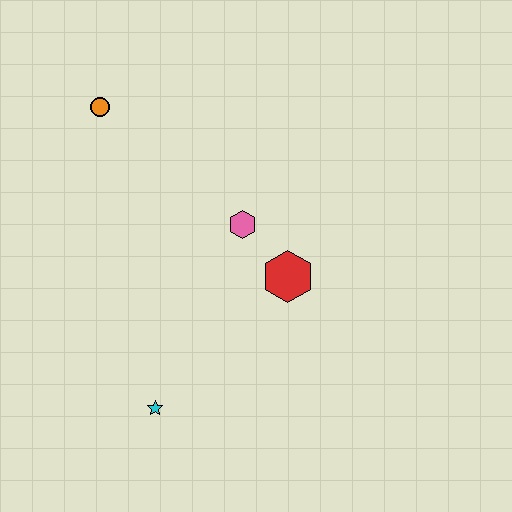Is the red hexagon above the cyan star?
Yes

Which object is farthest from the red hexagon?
The orange circle is farthest from the red hexagon.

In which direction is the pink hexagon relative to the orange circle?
The pink hexagon is to the right of the orange circle.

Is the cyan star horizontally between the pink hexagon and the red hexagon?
No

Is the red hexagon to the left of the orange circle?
No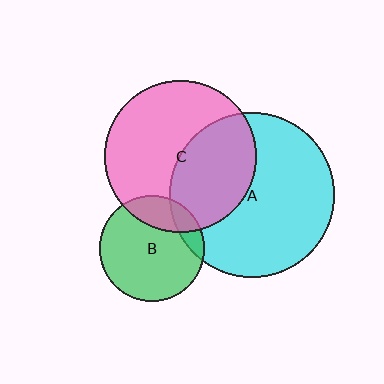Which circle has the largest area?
Circle A (cyan).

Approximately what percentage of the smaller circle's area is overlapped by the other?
Approximately 20%.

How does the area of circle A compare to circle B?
Approximately 2.4 times.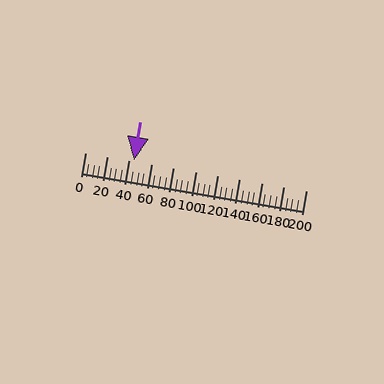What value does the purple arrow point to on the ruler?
The purple arrow points to approximately 44.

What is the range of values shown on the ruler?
The ruler shows values from 0 to 200.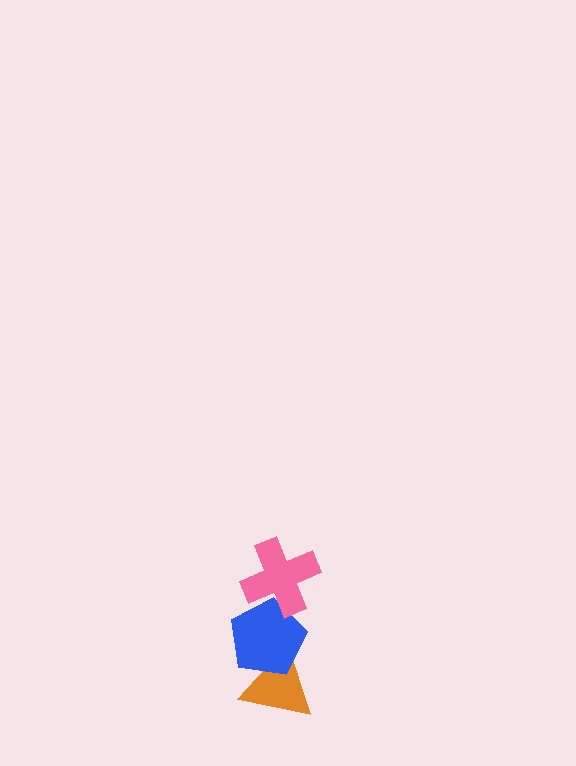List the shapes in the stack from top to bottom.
From top to bottom: the pink cross, the blue pentagon, the orange triangle.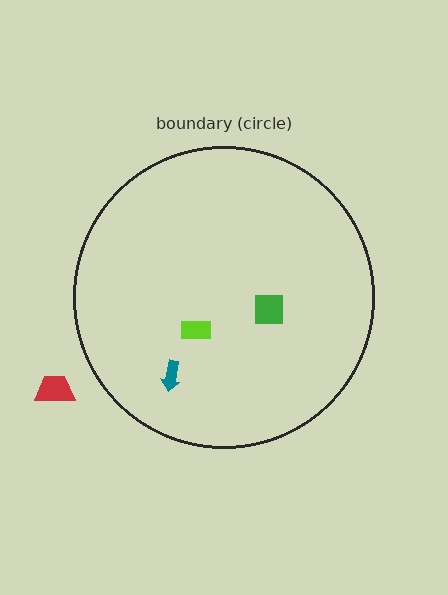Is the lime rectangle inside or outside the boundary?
Inside.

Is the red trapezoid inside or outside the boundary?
Outside.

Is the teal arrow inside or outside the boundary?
Inside.